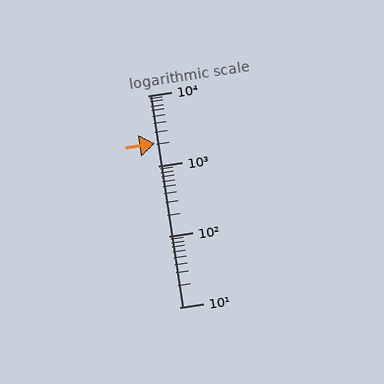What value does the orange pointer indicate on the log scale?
The pointer indicates approximately 2100.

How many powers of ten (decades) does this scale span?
The scale spans 3 decades, from 10 to 10000.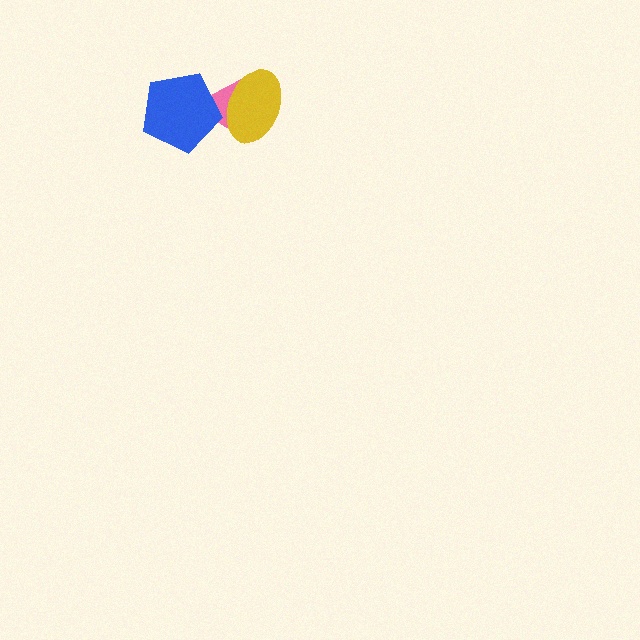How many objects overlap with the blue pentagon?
1 object overlaps with the blue pentagon.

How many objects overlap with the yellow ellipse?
1 object overlaps with the yellow ellipse.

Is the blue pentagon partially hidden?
No, no other shape covers it.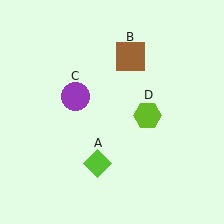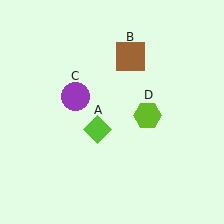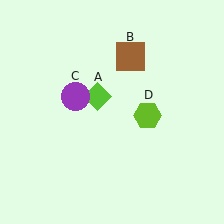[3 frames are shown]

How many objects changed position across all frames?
1 object changed position: lime diamond (object A).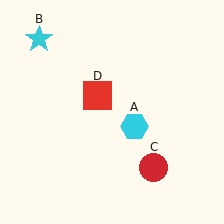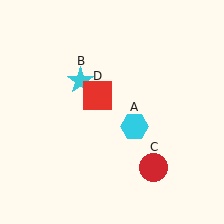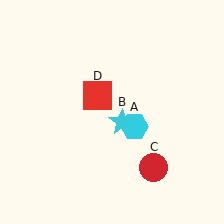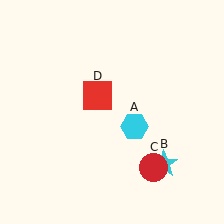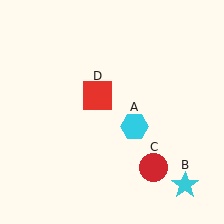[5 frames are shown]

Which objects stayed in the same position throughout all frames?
Cyan hexagon (object A) and red circle (object C) and red square (object D) remained stationary.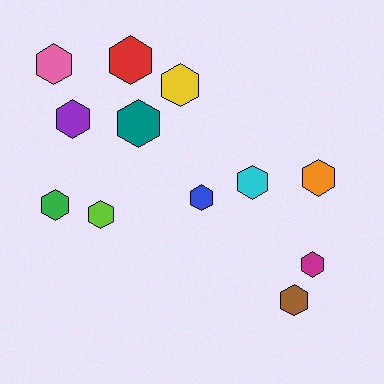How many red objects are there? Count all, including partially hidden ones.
There is 1 red object.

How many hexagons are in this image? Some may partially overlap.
There are 12 hexagons.